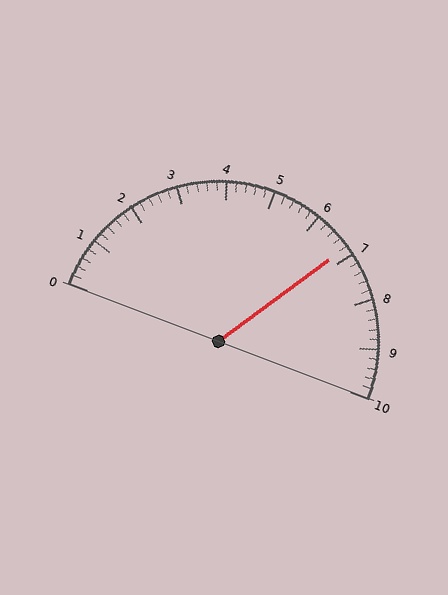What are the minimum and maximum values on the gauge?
The gauge ranges from 0 to 10.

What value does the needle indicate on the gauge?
The needle indicates approximately 6.8.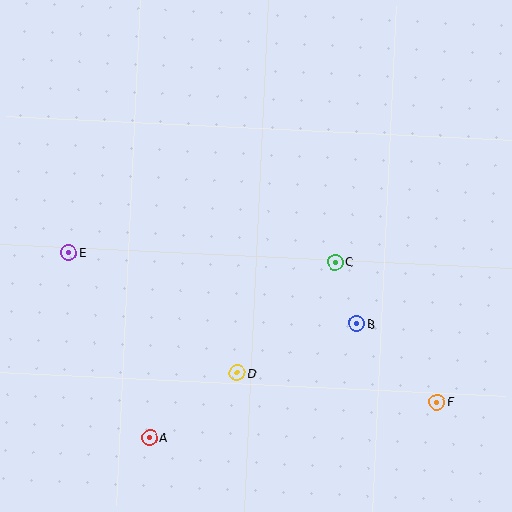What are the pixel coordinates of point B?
Point B is at (357, 324).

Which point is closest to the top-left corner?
Point E is closest to the top-left corner.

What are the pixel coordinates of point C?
Point C is at (335, 262).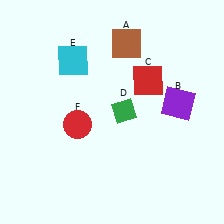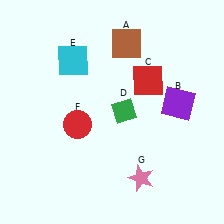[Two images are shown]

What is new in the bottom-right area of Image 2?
A pink star (G) was added in the bottom-right area of Image 2.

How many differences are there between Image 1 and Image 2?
There is 1 difference between the two images.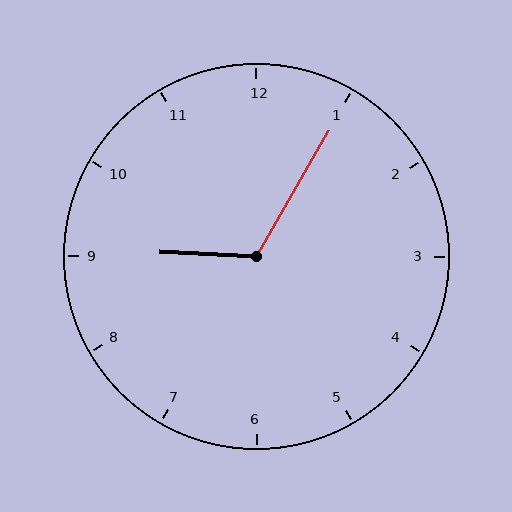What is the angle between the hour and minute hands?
Approximately 118 degrees.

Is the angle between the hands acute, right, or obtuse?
It is obtuse.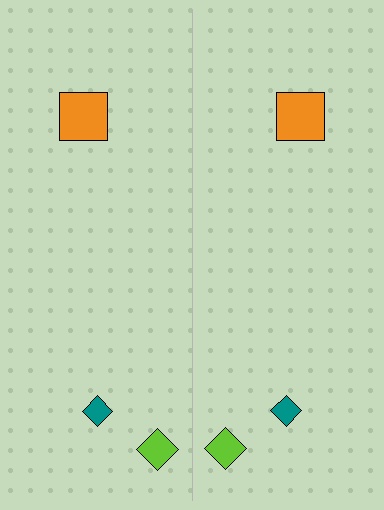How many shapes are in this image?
There are 6 shapes in this image.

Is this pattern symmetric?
Yes, this pattern has bilateral (reflection) symmetry.